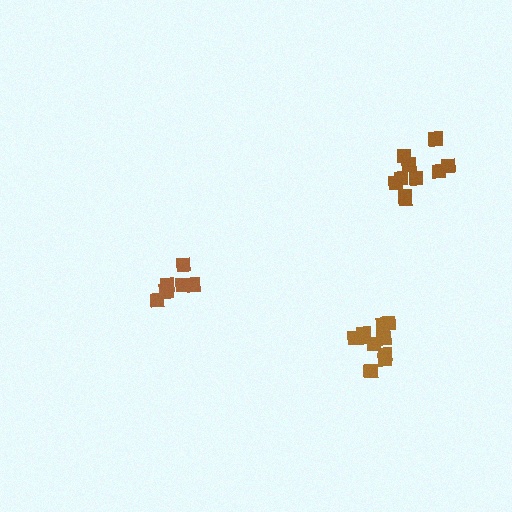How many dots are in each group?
Group 1: 10 dots, Group 2: 10 dots, Group 3: 6 dots (26 total).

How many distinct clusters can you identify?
There are 3 distinct clusters.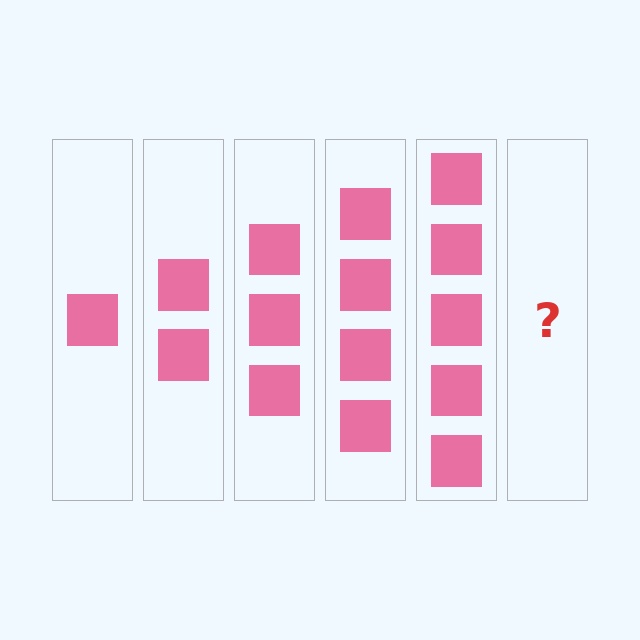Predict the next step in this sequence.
The next step is 6 squares.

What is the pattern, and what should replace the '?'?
The pattern is that each step adds one more square. The '?' should be 6 squares.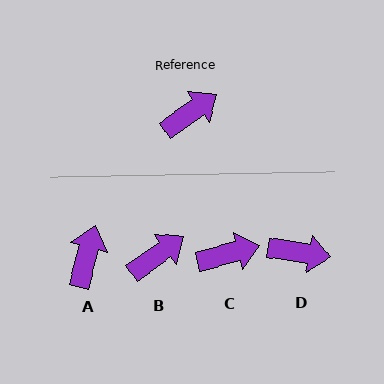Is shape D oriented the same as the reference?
No, it is off by about 44 degrees.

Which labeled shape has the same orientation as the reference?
B.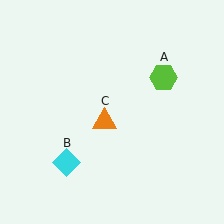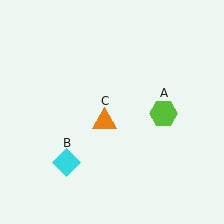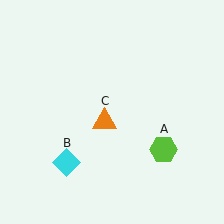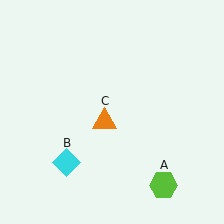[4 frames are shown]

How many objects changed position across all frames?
1 object changed position: lime hexagon (object A).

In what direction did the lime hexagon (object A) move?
The lime hexagon (object A) moved down.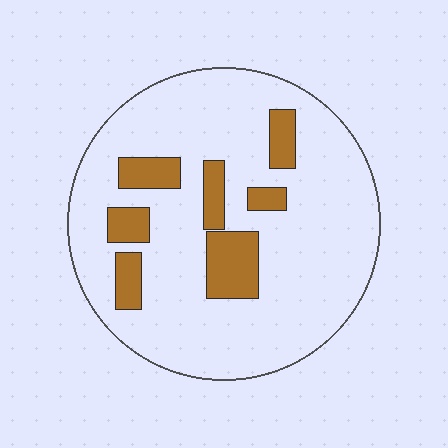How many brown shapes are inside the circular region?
7.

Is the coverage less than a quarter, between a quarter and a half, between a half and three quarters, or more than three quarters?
Less than a quarter.